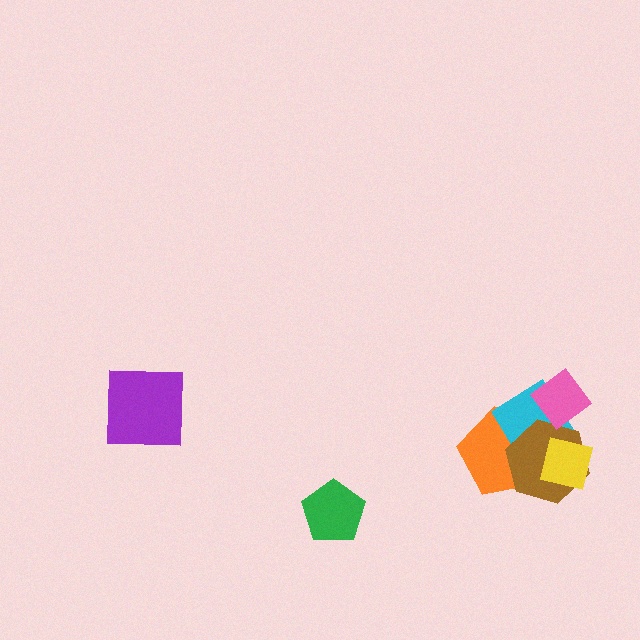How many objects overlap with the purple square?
0 objects overlap with the purple square.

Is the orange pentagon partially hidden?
Yes, it is partially covered by another shape.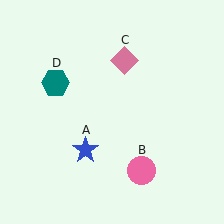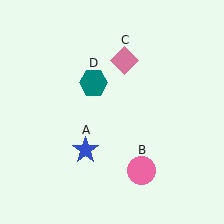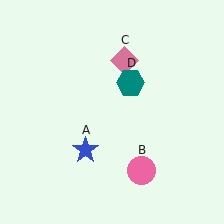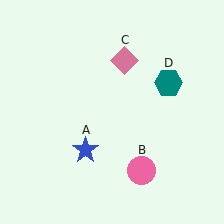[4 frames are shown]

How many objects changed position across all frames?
1 object changed position: teal hexagon (object D).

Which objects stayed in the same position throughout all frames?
Blue star (object A) and pink circle (object B) and pink diamond (object C) remained stationary.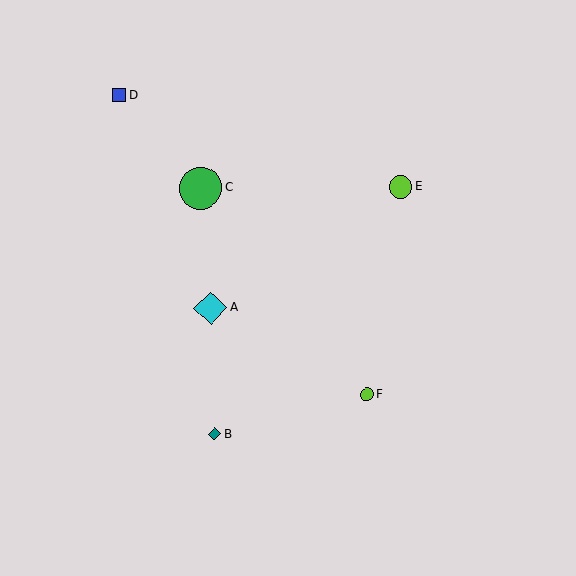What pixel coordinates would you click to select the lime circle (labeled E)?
Click at (400, 187) to select the lime circle E.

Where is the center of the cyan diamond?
The center of the cyan diamond is at (211, 308).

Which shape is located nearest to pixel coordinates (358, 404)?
The lime circle (labeled F) at (367, 394) is nearest to that location.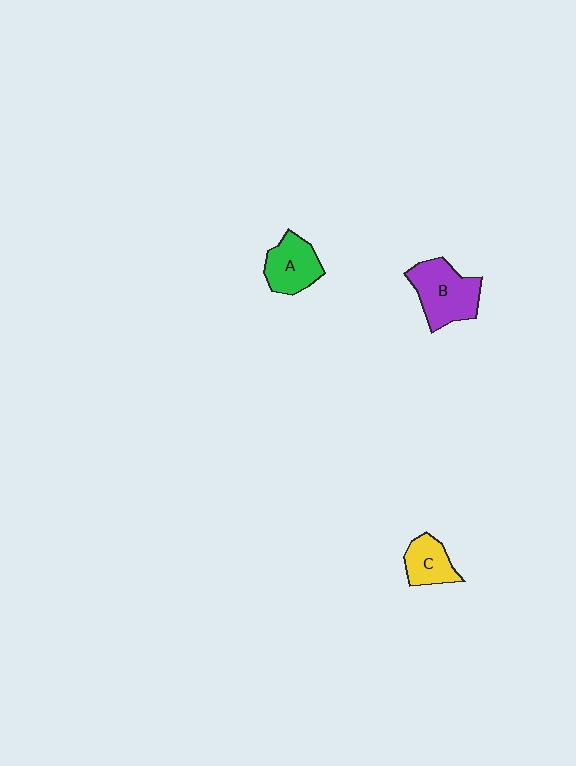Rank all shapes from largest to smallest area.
From largest to smallest: B (purple), A (green), C (yellow).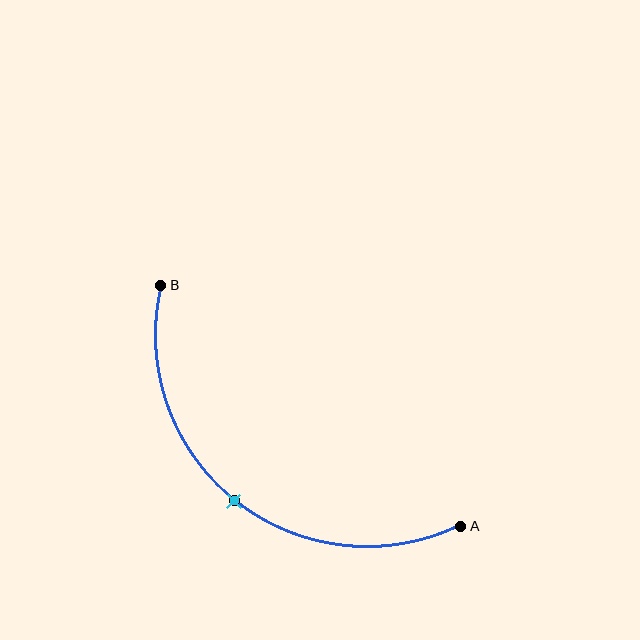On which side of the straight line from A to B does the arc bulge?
The arc bulges below and to the left of the straight line connecting A and B.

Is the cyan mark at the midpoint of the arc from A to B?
Yes. The cyan mark lies on the arc at equal arc-length from both A and B — it is the arc midpoint.